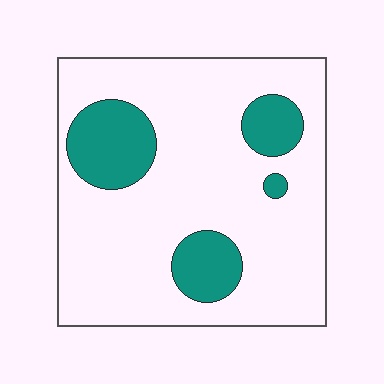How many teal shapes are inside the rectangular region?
4.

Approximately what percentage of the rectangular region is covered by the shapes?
Approximately 20%.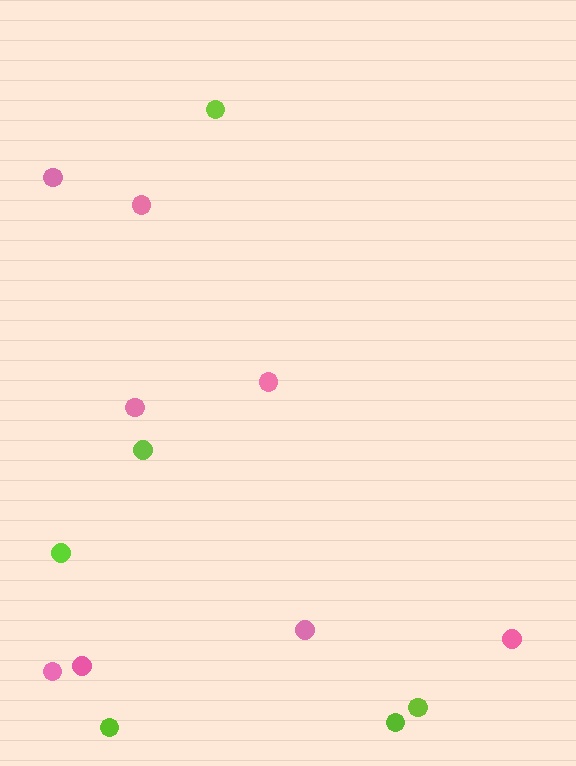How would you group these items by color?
There are 2 groups: one group of pink circles (8) and one group of lime circles (6).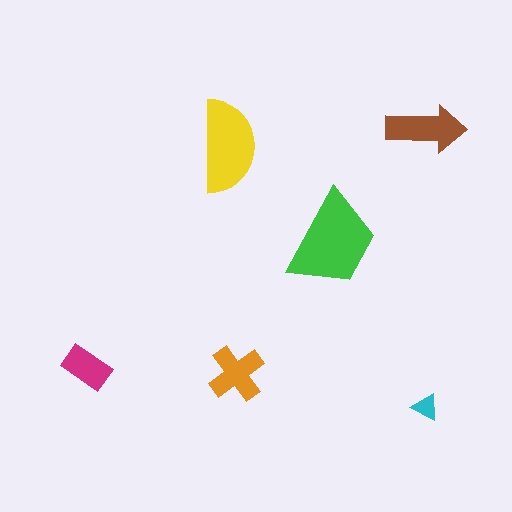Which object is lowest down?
The cyan triangle is bottommost.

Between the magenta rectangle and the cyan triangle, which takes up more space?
The magenta rectangle.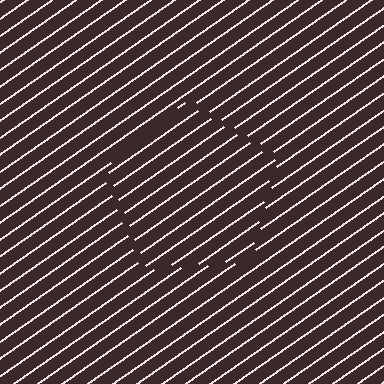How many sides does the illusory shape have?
5 sides — the line-ends trace a pentagon.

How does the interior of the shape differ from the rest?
The interior of the shape contains the same grating, shifted by half a period — the contour is defined by the phase discontinuity where line-ends from the inner and outer gratings abut.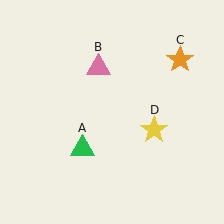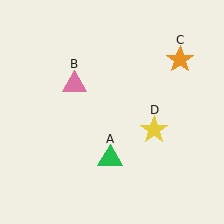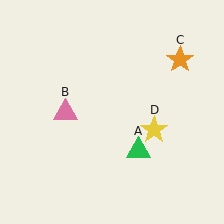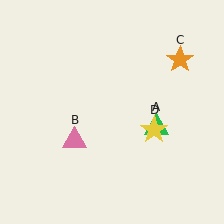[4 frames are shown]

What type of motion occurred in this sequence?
The green triangle (object A), pink triangle (object B) rotated counterclockwise around the center of the scene.